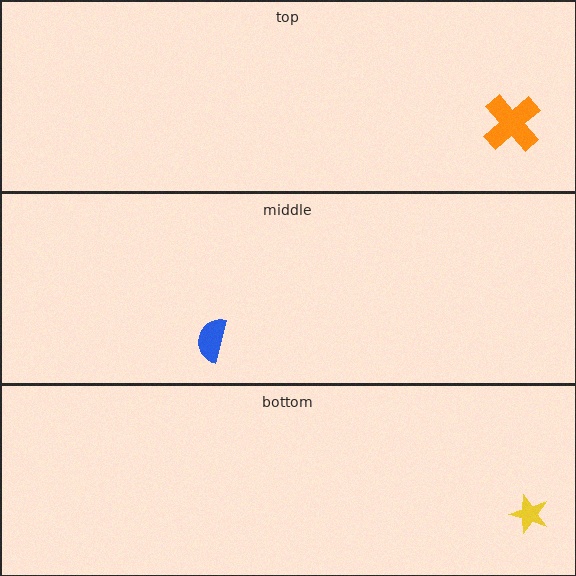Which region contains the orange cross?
The top region.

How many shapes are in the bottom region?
1.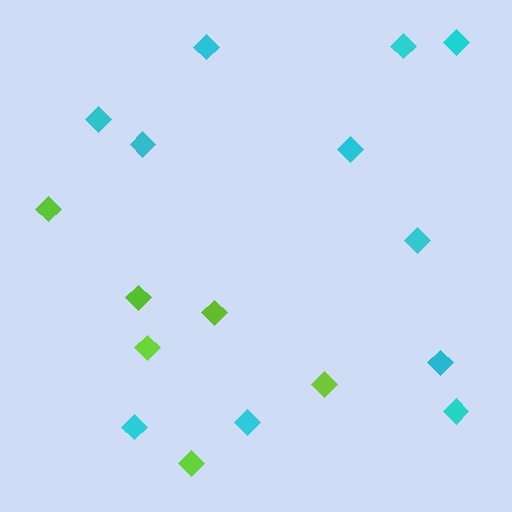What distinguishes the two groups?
There are 2 groups: one group of lime diamonds (6) and one group of cyan diamonds (11).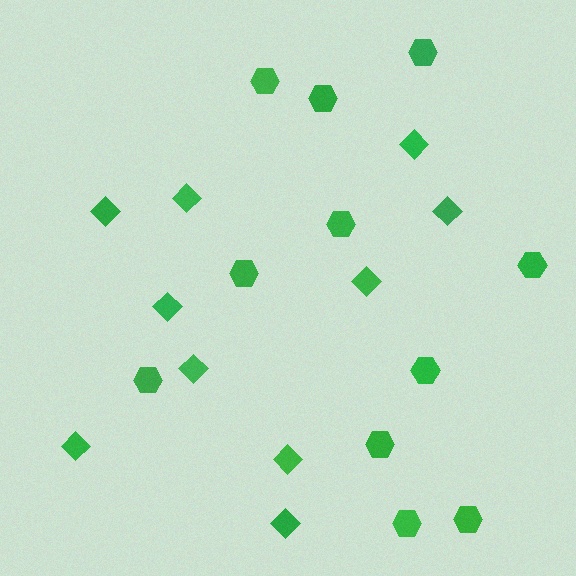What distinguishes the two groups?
There are 2 groups: one group of hexagons (11) and one group of diamonds (10).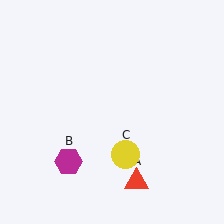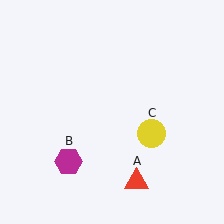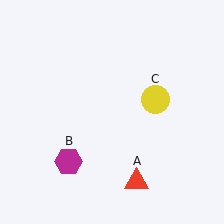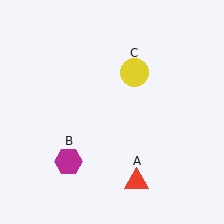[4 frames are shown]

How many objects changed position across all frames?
1 object changed position: yellow circle (object C).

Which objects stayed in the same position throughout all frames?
Red triangle (object A) and magenta hexagon (object B) remained stationary.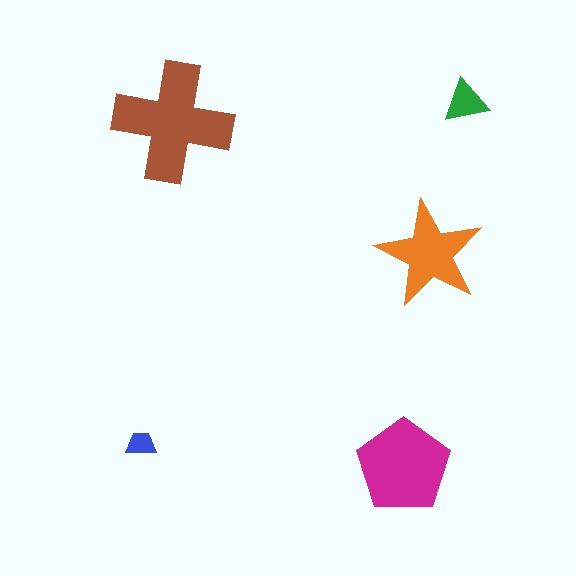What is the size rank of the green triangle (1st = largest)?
4th.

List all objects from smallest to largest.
The blue trapezoid, the green triangle, the orange star, the magenta pentagon, the brown cross.